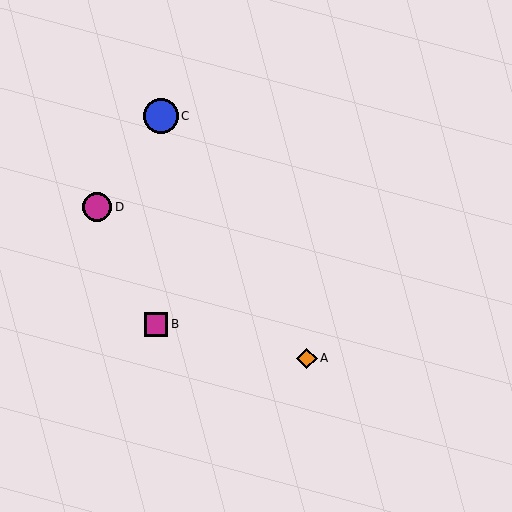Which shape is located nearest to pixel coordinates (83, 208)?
The magenta circle (labeled D) at (97, 207) is nearest to that location.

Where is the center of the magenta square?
The center of the magenta square is at (156, 324).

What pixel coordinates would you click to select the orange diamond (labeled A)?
Click at (307, 358) to select the orange diamond A.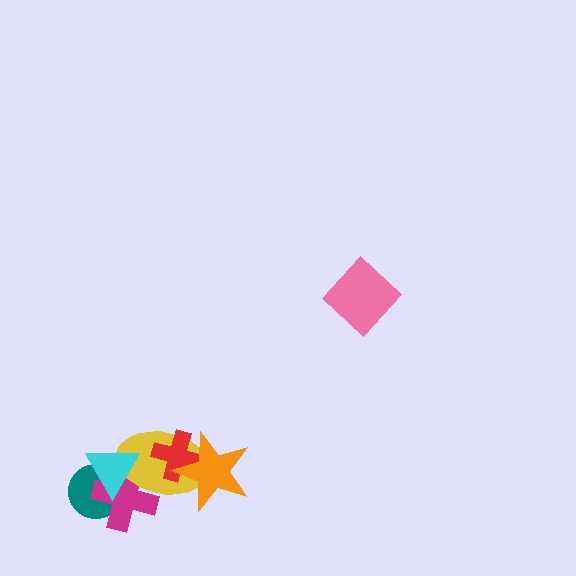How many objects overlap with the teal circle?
2 objects overlap with the teal circle.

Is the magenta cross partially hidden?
Yes, it is partially covered by another shape.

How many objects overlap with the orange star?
2 objects overlap with the orange star.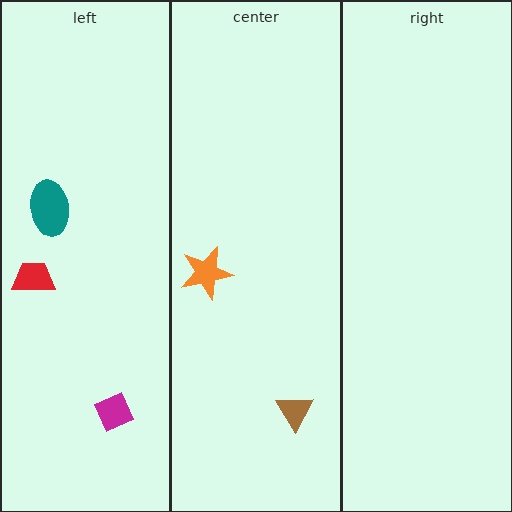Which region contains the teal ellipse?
The left region.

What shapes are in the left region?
The red trapezoid, the magenta diamond, the teal ellipse.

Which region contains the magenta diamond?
The left region.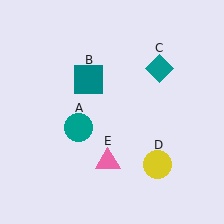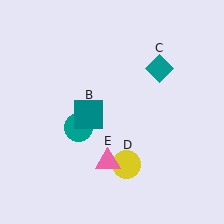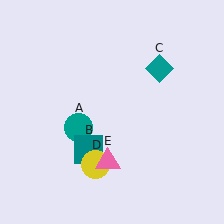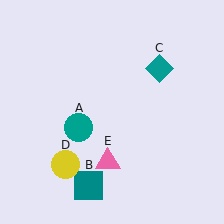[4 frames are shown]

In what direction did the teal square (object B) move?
The teal square (object B) moved down.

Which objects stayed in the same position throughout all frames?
Teal circle (object A) and teal diamond (object C) and pink triangle (object E) remained stationary.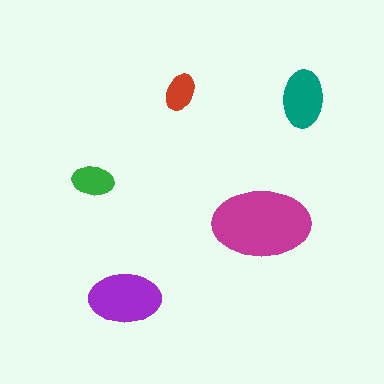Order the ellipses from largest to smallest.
the magenta one, the purple one, the teal one, the green one, the red one.